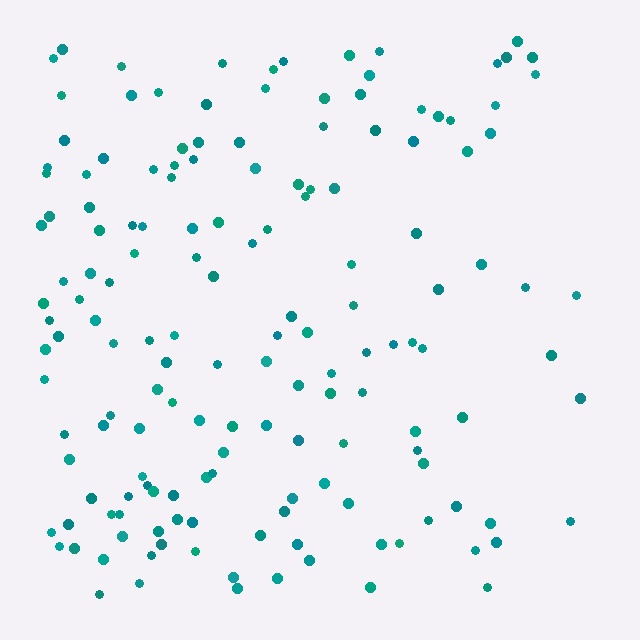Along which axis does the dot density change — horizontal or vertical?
Horizontal.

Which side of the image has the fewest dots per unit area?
The right.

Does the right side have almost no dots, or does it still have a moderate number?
Still a moderate number, just noticeably fewer than the left.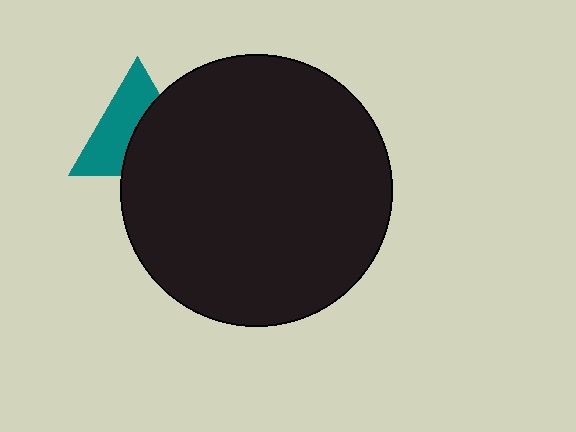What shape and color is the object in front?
The object in front is a black circle.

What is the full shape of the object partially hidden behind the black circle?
The partially hidden object is a teal triangle.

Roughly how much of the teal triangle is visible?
About half of it is visible (roughly 52%).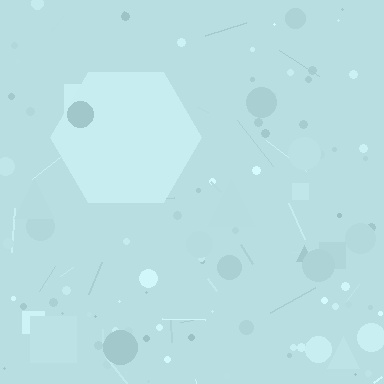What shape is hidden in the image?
A hexagon is hidden in the image.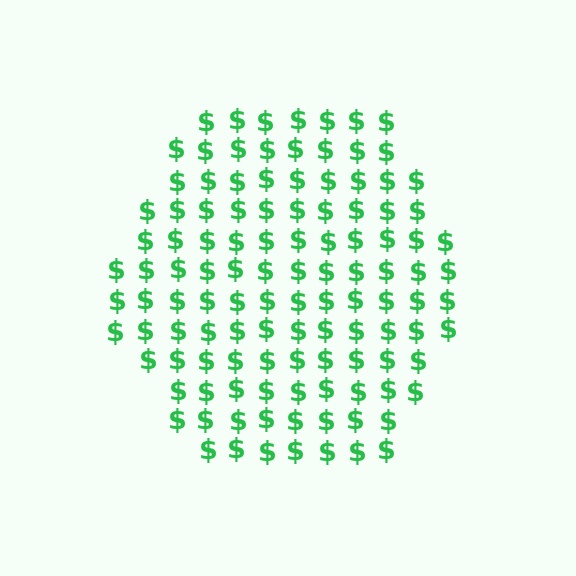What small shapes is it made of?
It is made of small dollar signs.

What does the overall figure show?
The overall figure shows a hexagon.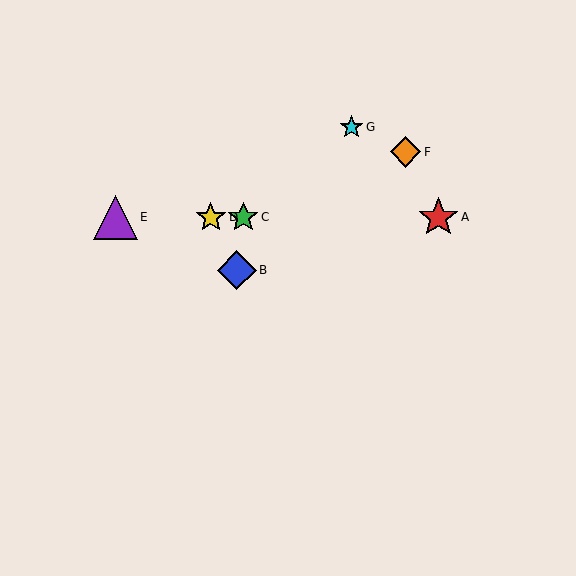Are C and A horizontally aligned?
Yes, both are at y≈217.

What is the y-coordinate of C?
Object C is at y≈217.